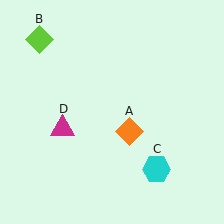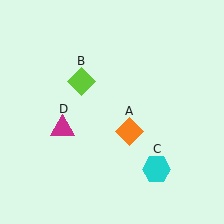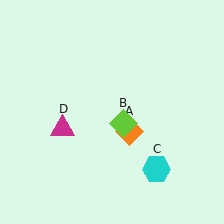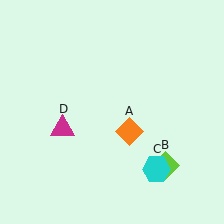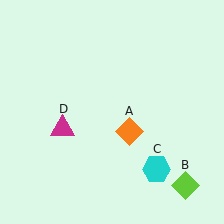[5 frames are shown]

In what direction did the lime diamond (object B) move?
The lime diamond (object B) moved down and to the right.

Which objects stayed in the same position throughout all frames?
Orange diamond (object A) and cyan hexagon (object C) and magenta triangle (object D) remained stationary.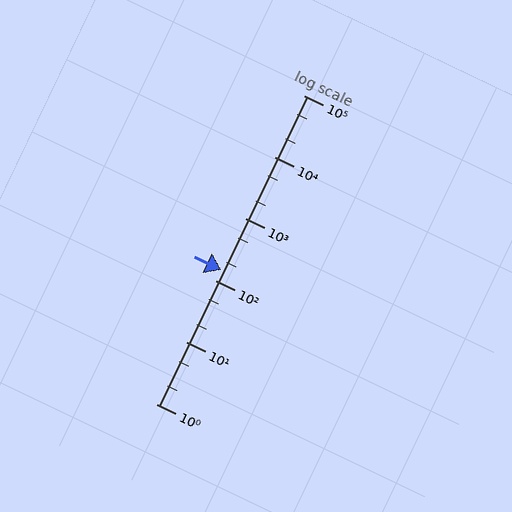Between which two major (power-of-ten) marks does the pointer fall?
The pointer is between 100 and 1000.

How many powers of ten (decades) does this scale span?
The scale spans 5 decades, from 1 to 100000.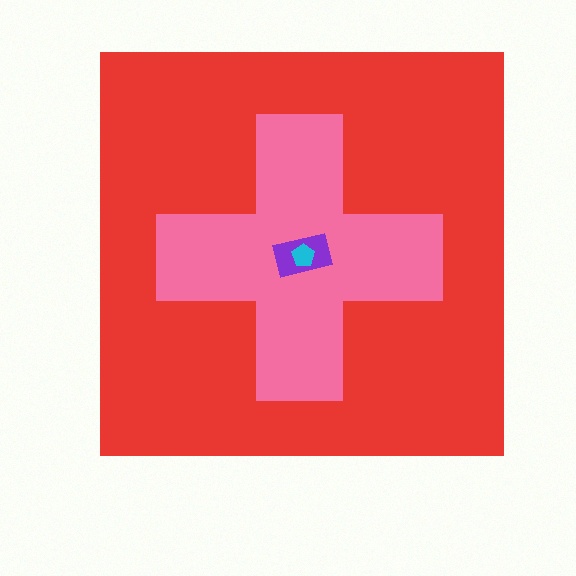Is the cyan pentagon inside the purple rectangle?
Yes.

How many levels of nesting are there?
4.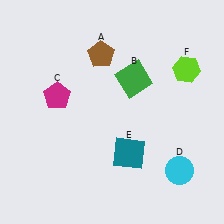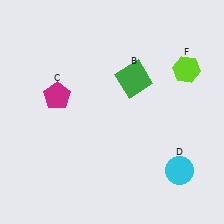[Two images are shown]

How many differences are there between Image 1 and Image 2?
There are 2 differences between the two images.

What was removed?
The teal square (E), the brown pentagon (A) were removed in Image 2.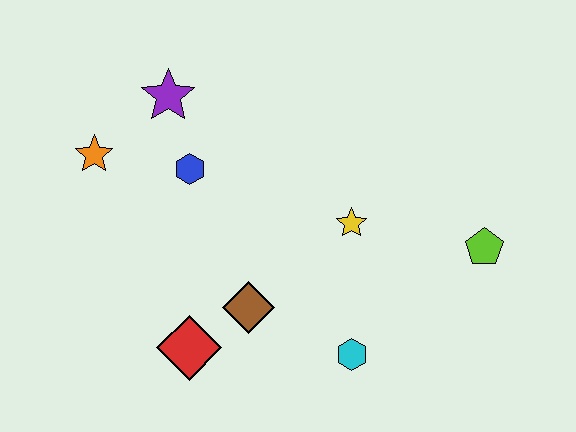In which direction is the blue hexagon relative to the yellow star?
The blue hexagon is to the left of the yellow star.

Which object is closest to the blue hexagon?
The purple star is closest to the blue hexagon.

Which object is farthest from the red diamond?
The lime pentagon is farthest from the red diamond.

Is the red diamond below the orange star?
Yes